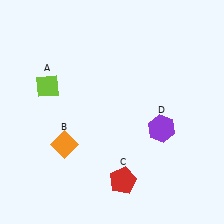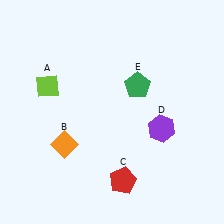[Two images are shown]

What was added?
A green pentagon (E) was added in Image 2.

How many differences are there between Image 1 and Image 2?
There is 1 difference between the two images.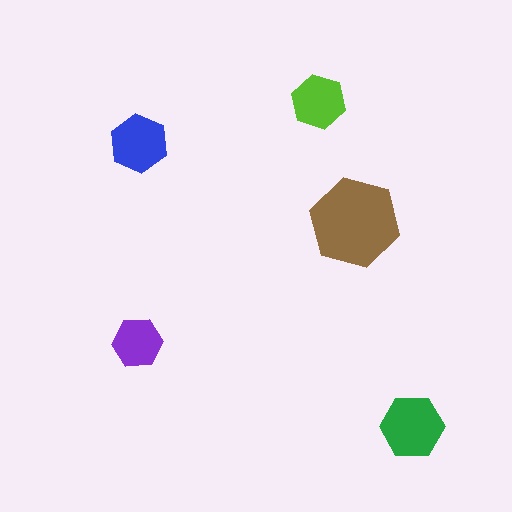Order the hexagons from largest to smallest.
the brown one, the green one, the blue one, the lime one, the purple one.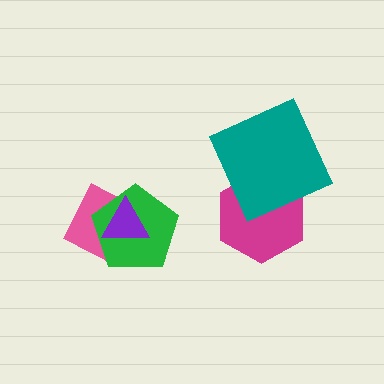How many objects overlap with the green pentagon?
2 objects overlap with the green pentagon.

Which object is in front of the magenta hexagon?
The teal square is in front of the magenta hexagon.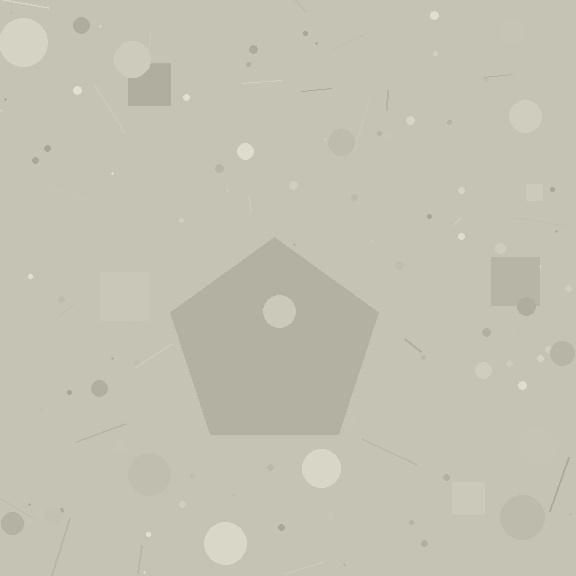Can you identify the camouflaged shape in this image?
The camouflaged shape is a pentagon.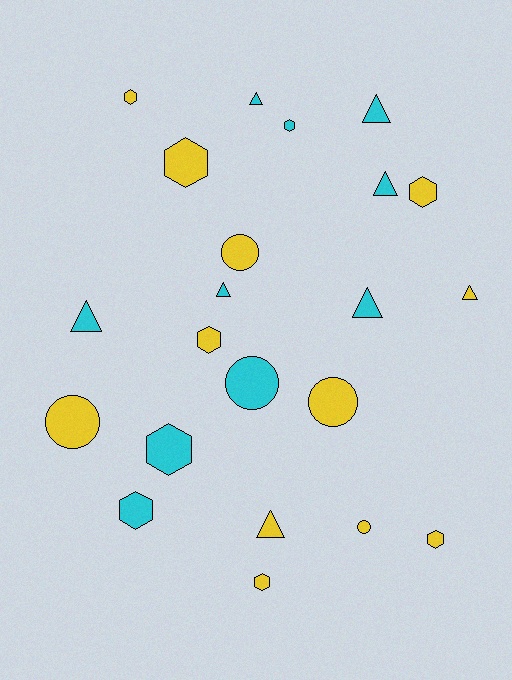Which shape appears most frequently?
Hexagon, with 9 objects.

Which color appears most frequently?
Yellow, with 12 objects.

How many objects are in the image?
There are 22 objects.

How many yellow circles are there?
There are 4 yellow circles.